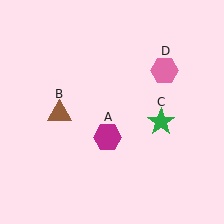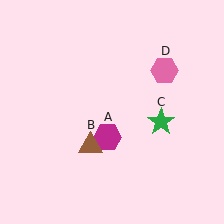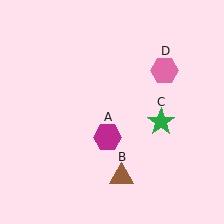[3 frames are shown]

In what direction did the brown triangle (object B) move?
The brown triangle (object B) moved down and to the right.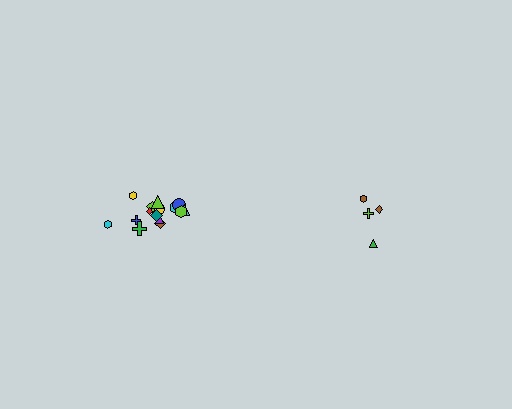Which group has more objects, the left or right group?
The left group.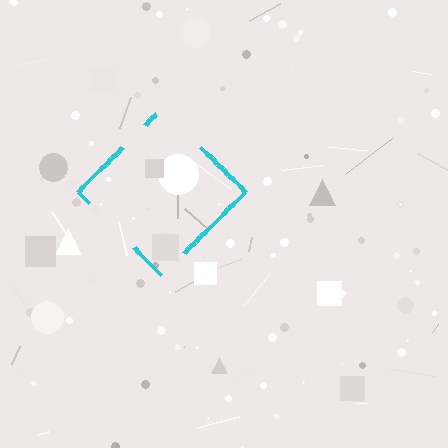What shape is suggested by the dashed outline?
The dashed outline suggests a diamond.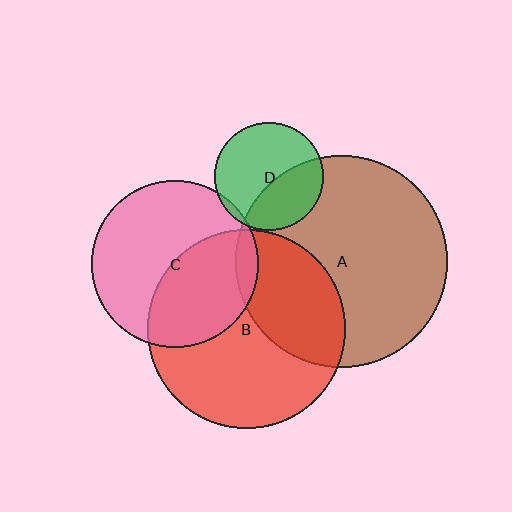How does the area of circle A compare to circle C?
Approximately 1.6 times.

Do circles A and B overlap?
Yes.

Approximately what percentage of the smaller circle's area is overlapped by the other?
Approximately 35%.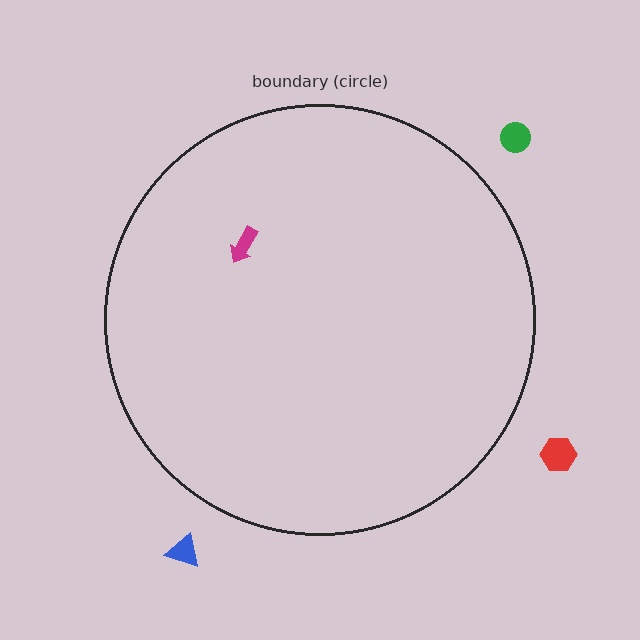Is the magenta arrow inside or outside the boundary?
Inside.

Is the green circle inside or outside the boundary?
Outside.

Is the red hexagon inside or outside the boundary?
Outside.